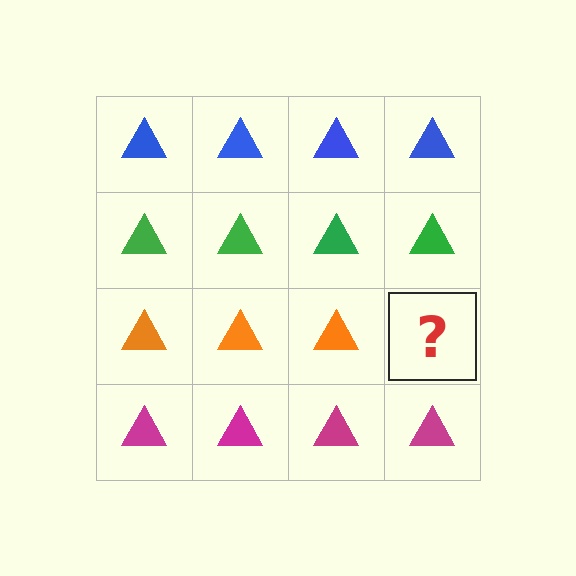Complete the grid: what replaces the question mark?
The question mark should be replaced with an orange triangle.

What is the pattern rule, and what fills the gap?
The rule is that each row has a consistent color. The gap should be filled with an orange triangle.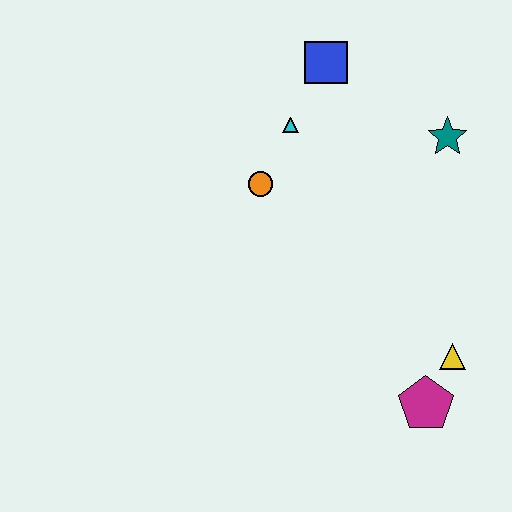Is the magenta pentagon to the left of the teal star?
Yes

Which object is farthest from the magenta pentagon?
The blue square is farthest from the magenta pentagon.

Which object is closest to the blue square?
The cyan triangle is closest to the blue square.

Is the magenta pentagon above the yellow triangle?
No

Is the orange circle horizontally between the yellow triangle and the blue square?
No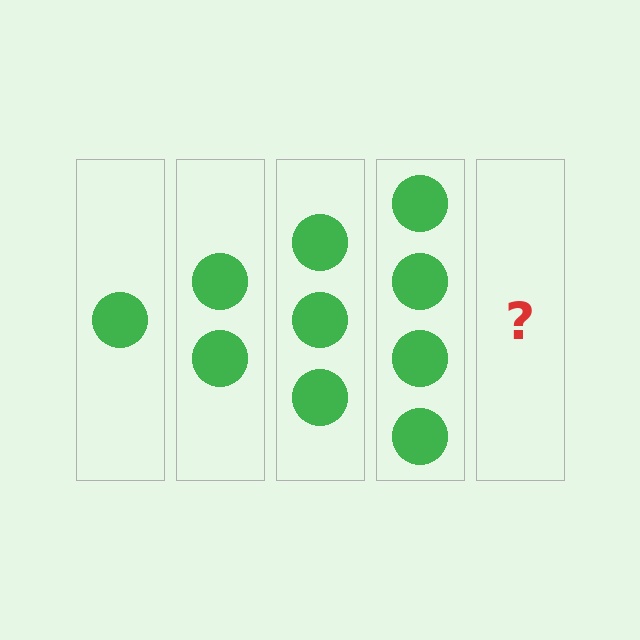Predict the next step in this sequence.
The next step is 5 circles.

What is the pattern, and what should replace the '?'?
The pattern is that each step adds one more circle. The '?' should be 5 circles.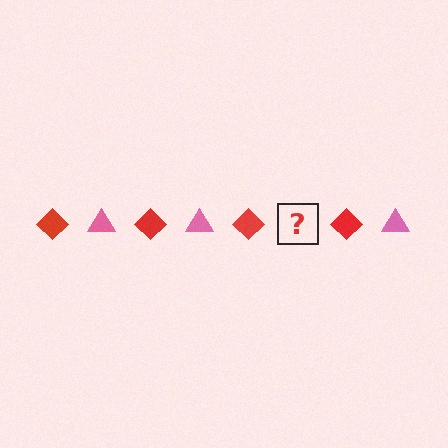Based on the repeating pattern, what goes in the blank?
The blank should be a pink triangle.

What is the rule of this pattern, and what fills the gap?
The rule is that the pattern alternates between red diamond and pink triangle. The gap should be filled with a pink triangle.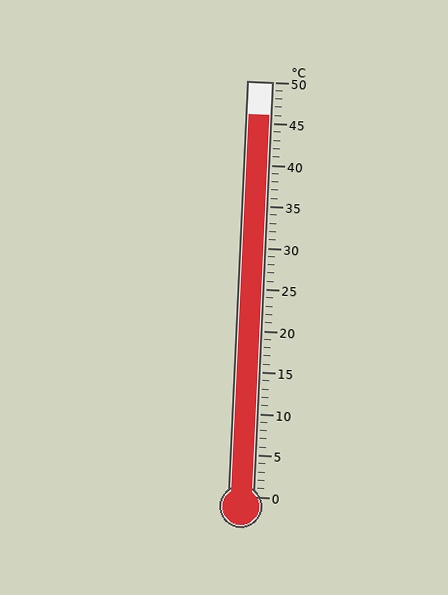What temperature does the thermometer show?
The thermometer shows approximately 46°C.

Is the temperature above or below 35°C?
The temperature is above 35°C.